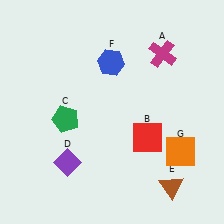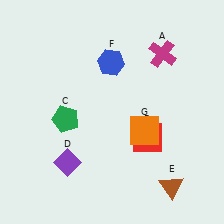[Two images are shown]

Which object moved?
The orange square (G) moved left.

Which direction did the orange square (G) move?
The orange square (G) moved left.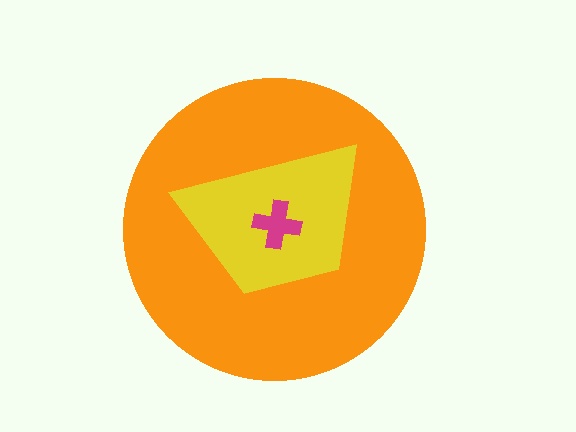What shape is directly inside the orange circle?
The yellow trapezoid.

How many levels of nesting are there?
3.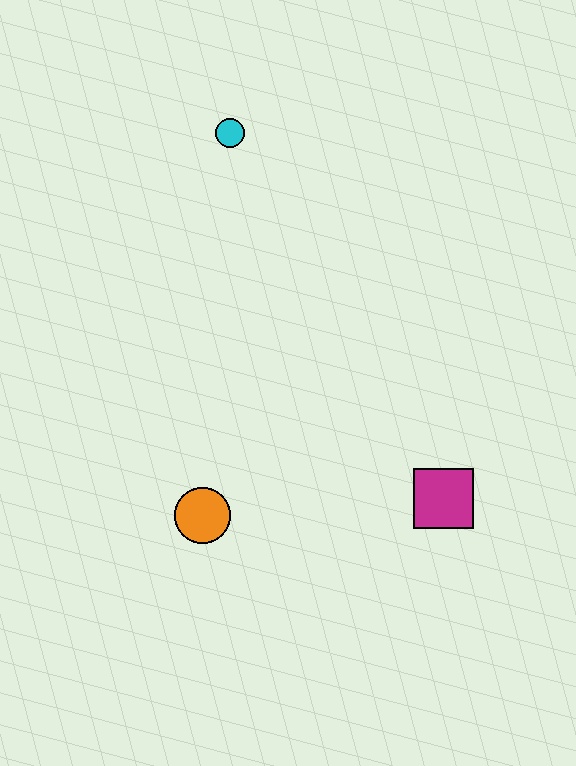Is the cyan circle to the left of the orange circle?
No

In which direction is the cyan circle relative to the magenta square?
The cyan circle is above the magenta square.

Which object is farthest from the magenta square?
The cyan circle is farthest from the magenta square.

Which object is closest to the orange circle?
The magenta square is closest to the orange circle.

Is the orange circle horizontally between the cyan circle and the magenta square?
No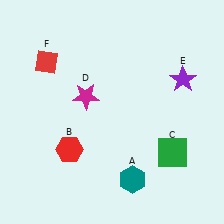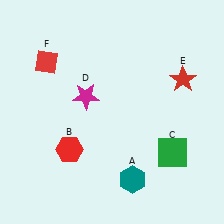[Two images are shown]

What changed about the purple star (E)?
In Image 1, E is purple. In Image 2, it changed to red.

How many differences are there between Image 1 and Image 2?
There is 1 difference between the two images.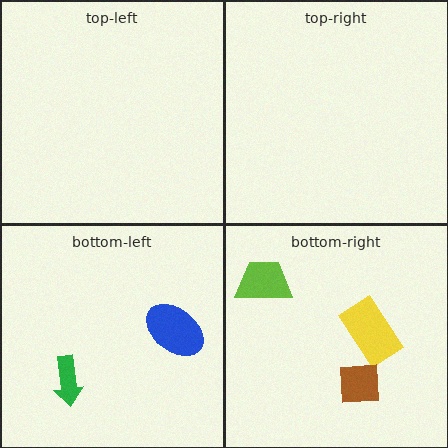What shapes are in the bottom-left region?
The green arrow, the blue ellipse.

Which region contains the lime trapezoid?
The bottom-right region.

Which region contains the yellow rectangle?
The bottom-right region.